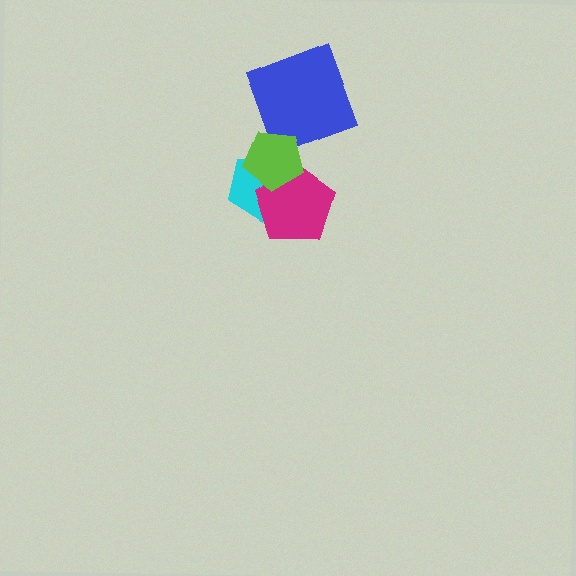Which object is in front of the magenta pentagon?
The lime pentagon is in front of the magenta pentagon.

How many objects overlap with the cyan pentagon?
2 objects overlap with the cyan pentagon.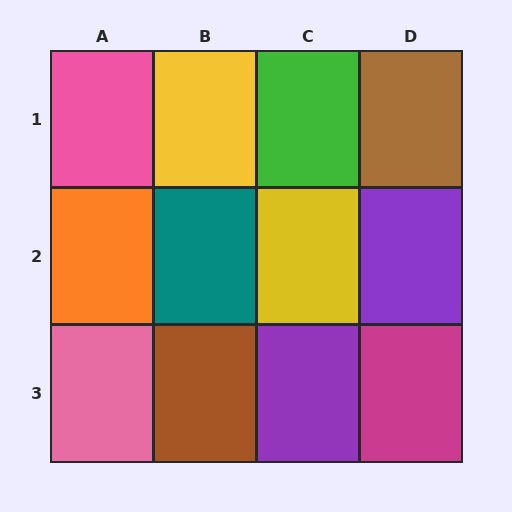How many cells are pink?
2 cells are pink.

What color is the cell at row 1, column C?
Green.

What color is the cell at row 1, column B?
Yellow.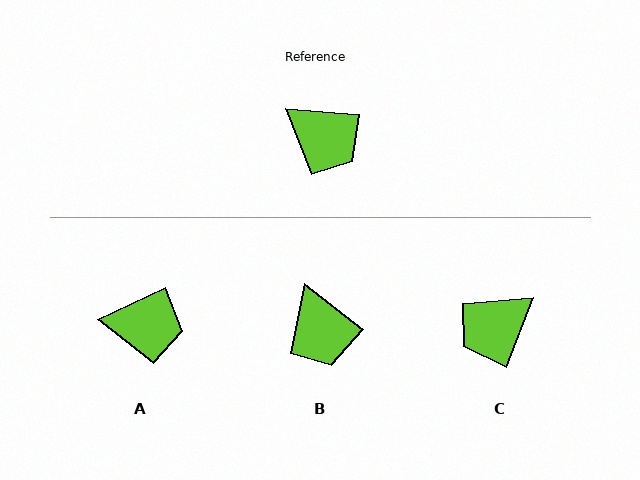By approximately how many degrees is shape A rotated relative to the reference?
Approximately 30 degrees counter-clockwise.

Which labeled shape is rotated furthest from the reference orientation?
C, about 107 degrees away.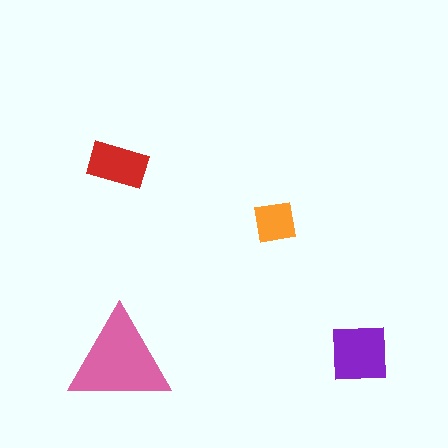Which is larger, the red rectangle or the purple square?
The purple square.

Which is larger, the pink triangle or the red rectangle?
The pink triangle.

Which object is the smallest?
The orange square.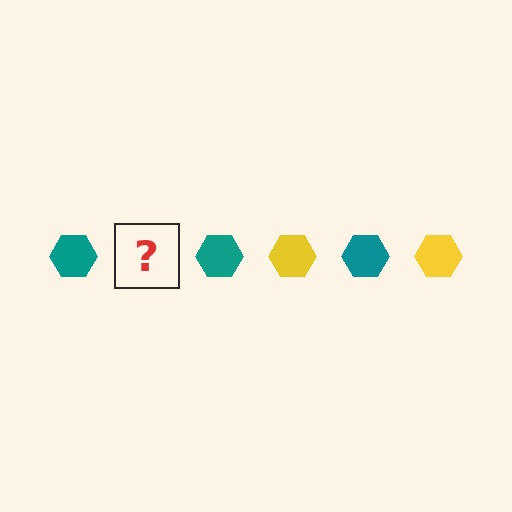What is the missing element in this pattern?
The missing element is a yellow hexagon.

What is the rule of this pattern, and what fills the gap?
The rule is that the pattern cycles through teal, yellow hexagons. The gap should be filled with a yellow hexagon.